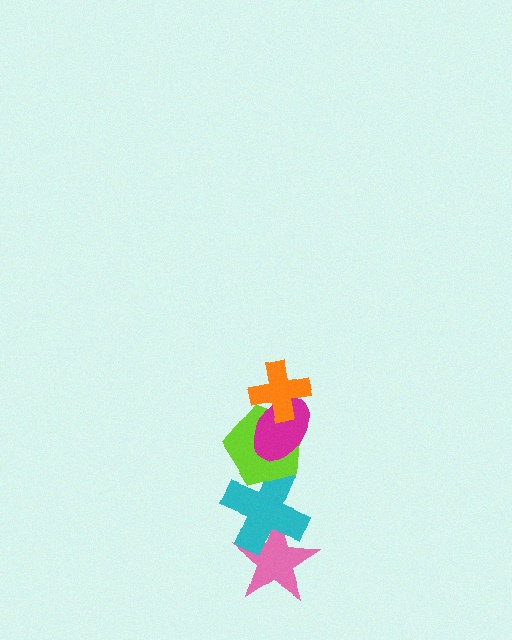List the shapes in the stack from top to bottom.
From top to bottom: the orange cross, the magenta ellipse, the lime pentagon, the cyan cross, the pink star.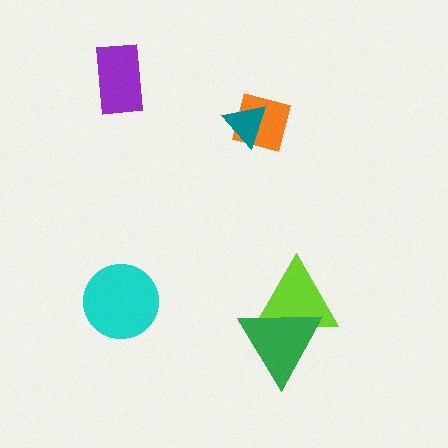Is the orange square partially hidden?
Yes, it is partially covered by another shape.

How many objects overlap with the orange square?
1 object overlaps with the orange square.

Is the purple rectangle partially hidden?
No, no other shape covers it.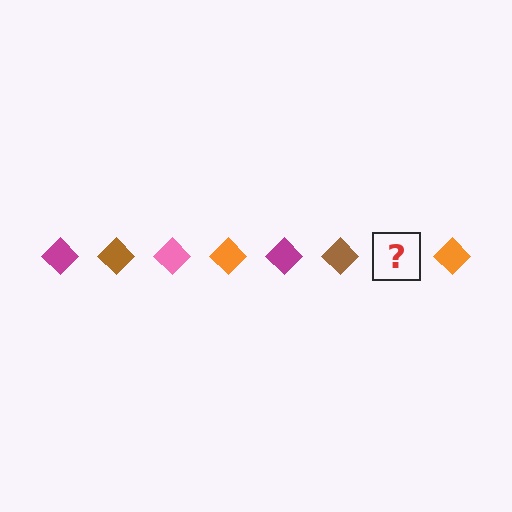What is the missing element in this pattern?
The missing element is a pink diamond.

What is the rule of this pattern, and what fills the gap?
The rule is that the pattern cycles through magenta, brown, pink, orange diamonds. The gap should be filled with a pink diamond.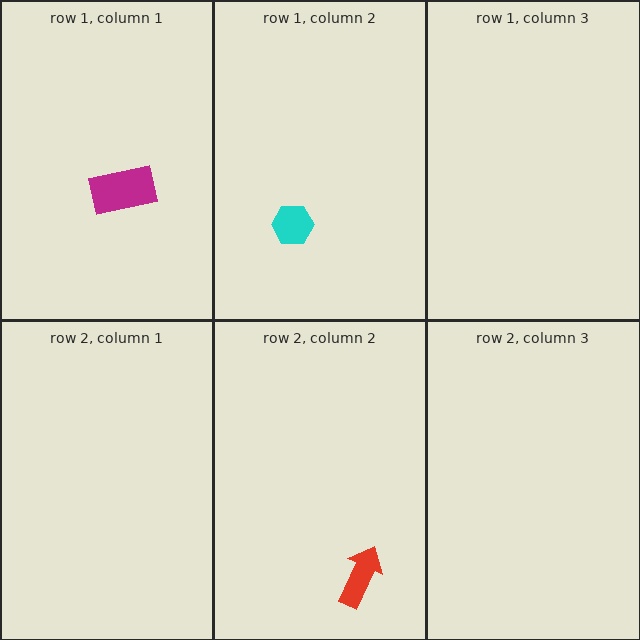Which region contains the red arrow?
The row 2, column 2 region.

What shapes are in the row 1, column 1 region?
The magenta rectangle.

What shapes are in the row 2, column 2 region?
The red arrow.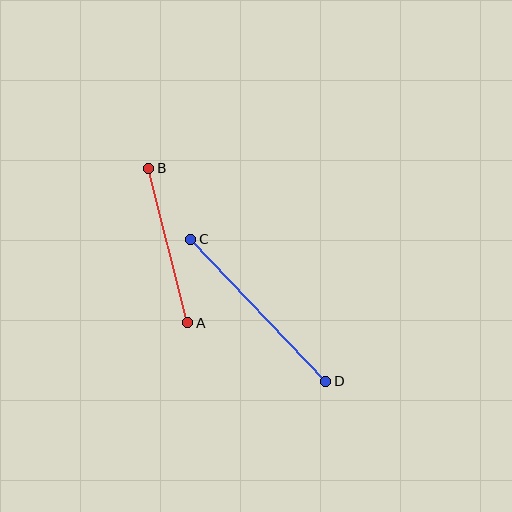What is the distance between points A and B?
The distance is approximately 160 pixels.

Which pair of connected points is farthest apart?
Points C and D are farthest apart.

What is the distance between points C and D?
The distance is approximately 196 pixels.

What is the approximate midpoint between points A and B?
The midpoint is at approximately (168, 246) pixels.